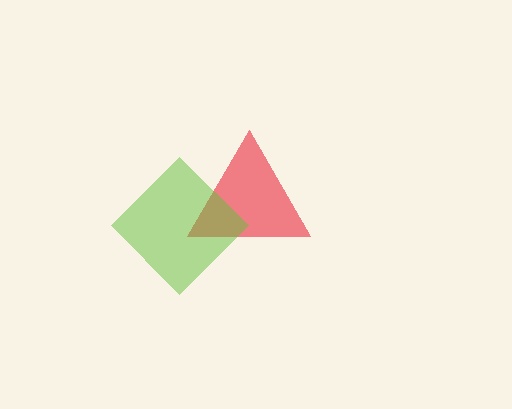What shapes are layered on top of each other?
The layered shapes are: a red triangle, a lime diamond.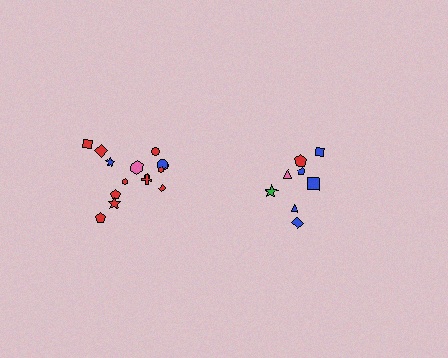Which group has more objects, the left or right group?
The left group.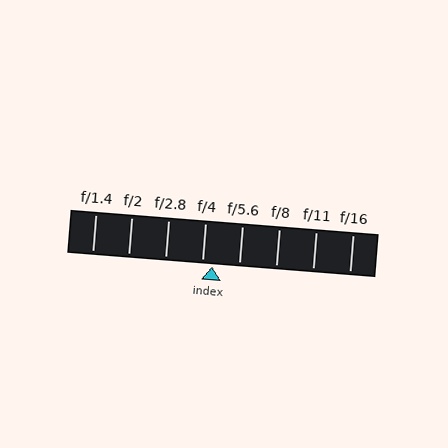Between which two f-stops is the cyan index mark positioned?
The index mark is between f/4 and f/5.6.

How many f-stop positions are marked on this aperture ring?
There are 8 f-stop positions marked.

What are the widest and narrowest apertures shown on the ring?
The widest aperture shown is f/1.4 and the narrowest is f/16.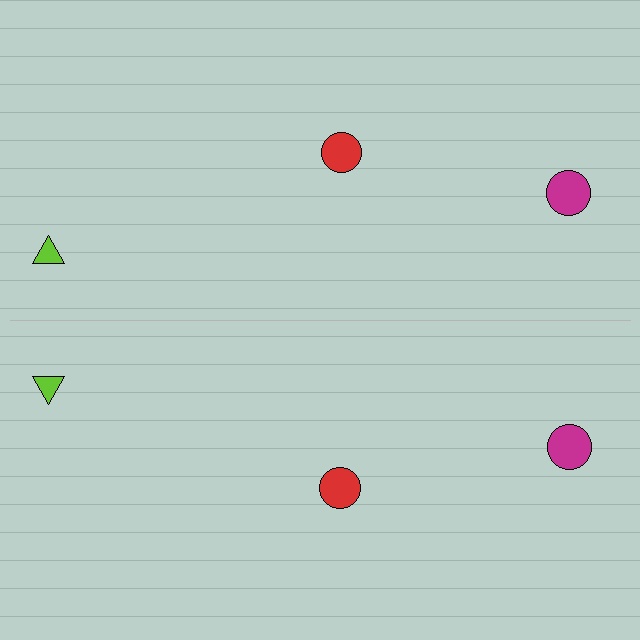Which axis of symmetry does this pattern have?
The pattern has a horizontal axis of symmetry running through the center of the image.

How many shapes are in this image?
There are 6 shapes in this image.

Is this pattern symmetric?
Yes, this pattern has bilateral (reflection) symmetry.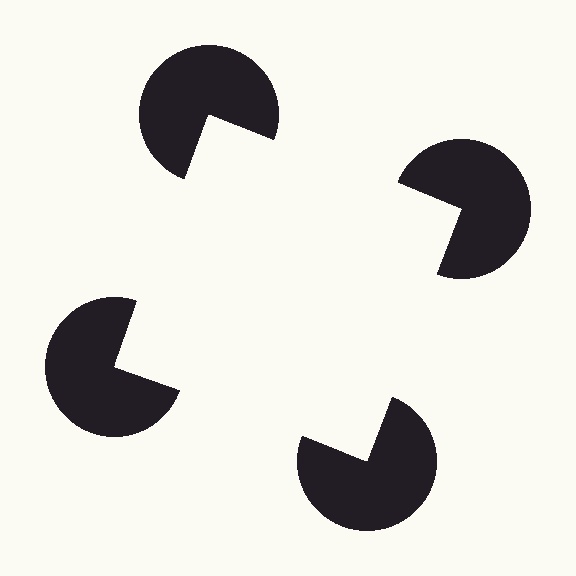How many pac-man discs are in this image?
There are 4 — one at each vertex of the illusory square.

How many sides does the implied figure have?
4 sides.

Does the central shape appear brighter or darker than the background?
It typically appears slightly brighter than the background, even though no actual brightness change is drawn.